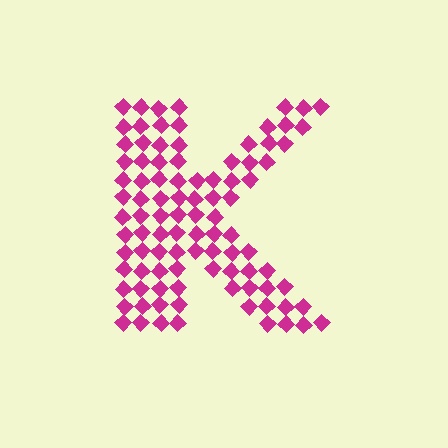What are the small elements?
The small elements are diamonds.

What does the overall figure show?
The overall figure shows the letter K.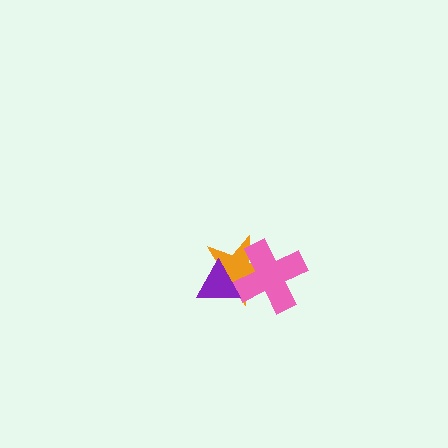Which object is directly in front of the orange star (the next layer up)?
The pink cross is directly in front of the orange star.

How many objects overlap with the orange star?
2 objects overlap with the orange star.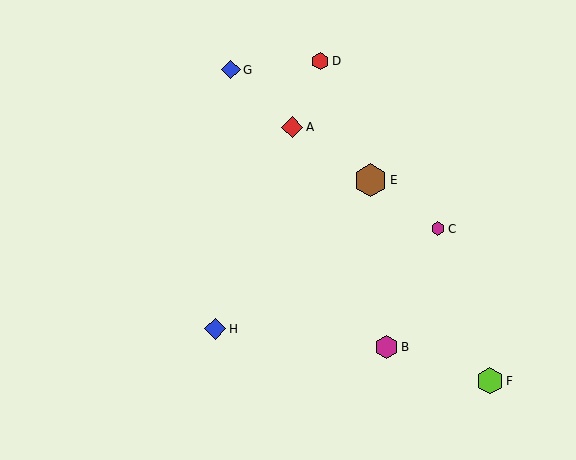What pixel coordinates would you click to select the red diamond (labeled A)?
Click at (292, 127) to select the red diamond A.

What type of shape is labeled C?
Shape C is a magenta hexagon.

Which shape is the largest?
The brown hexagon (labeled E) is the largest.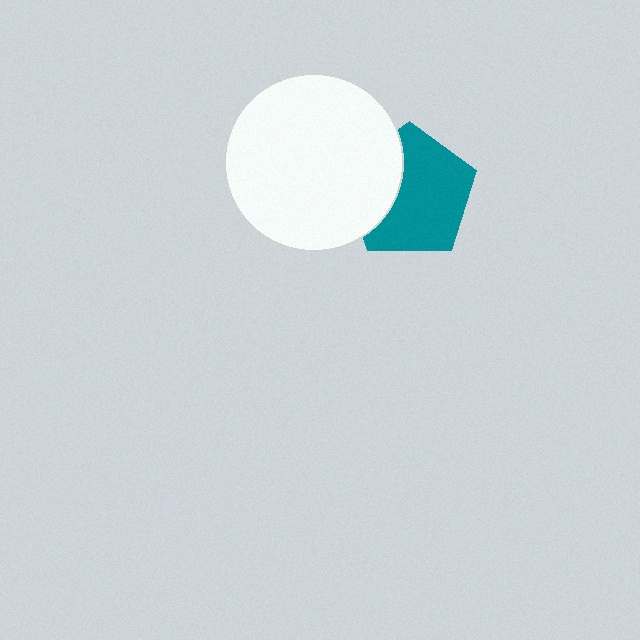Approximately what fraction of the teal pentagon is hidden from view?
Roughly 32% of the teal pentagon is hidden behind the white circle.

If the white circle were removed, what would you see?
You would see the complete teal pentagon.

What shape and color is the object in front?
The object in front is a white circle.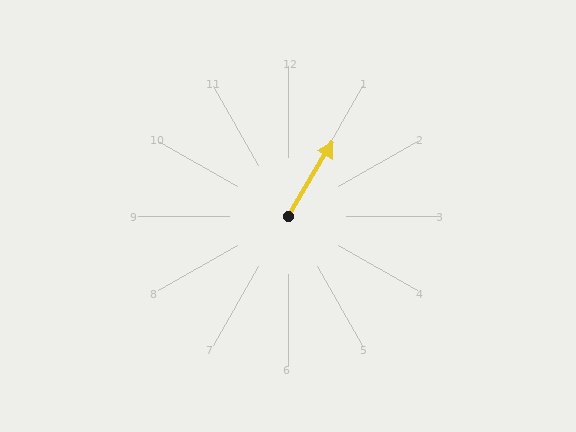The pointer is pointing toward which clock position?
Roughly 1 o'clock.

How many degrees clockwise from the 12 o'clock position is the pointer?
Approximately 31 degrees.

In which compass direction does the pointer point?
Northeast.